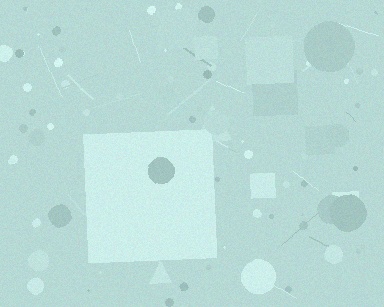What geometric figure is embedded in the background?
A square is embedded in the background.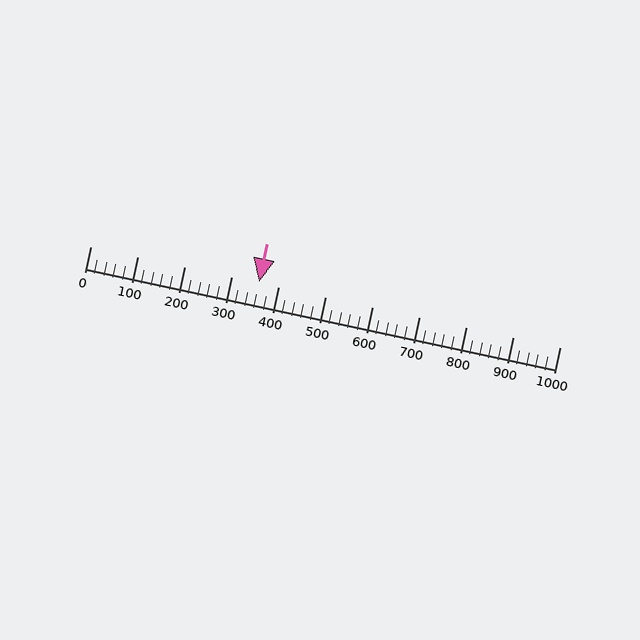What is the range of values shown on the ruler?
The ruler shows values from 0 to 1000.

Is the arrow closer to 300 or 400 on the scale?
The arrow is closer to 400.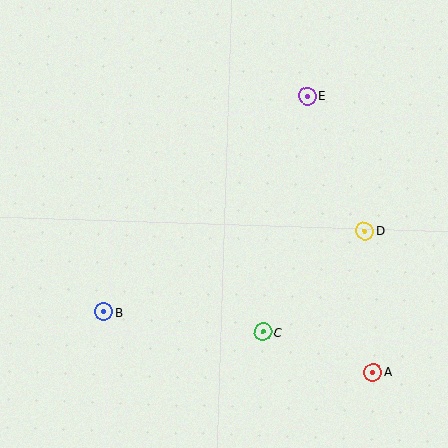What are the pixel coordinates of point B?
Point B is at (104, 312).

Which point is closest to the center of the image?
Point C at (263, 332) is closest to the center.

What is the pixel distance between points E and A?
The distance between E and A is 284 pixels.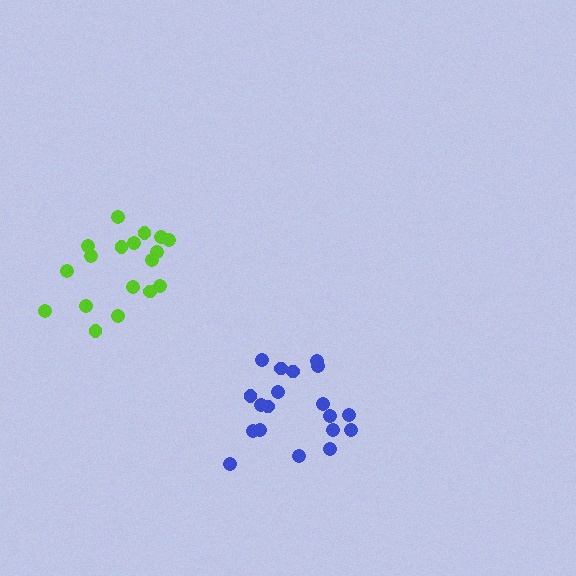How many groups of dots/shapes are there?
There are 2 groups.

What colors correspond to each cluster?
The clusters are colored: lime, blue.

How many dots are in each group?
Group 1: 18 dots, Group 2: 19 dots (37 total).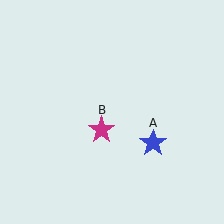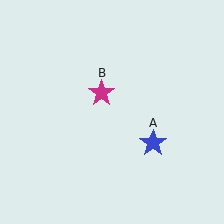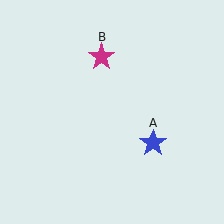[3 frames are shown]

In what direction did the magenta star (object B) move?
The magenta star (object B) moved up.